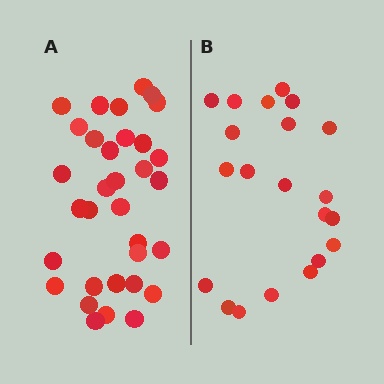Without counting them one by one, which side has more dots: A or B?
Region A (the left region) has more dots.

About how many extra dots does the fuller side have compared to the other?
Region A has roughly 12 or so more dots than region B.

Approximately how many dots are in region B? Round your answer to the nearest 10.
About 20 dots. (The exact count is 21, which rounds to 20.)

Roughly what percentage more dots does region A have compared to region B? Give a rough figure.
About 55% more.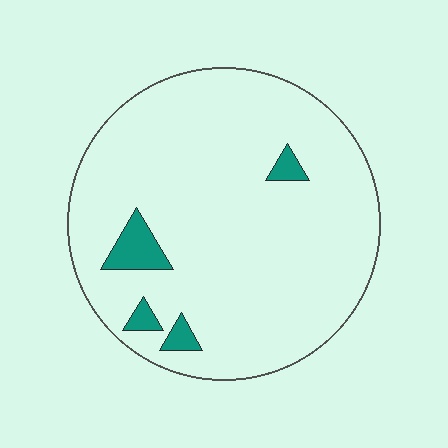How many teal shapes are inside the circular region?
4.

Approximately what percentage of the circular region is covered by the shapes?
Approximately 5%.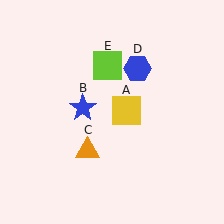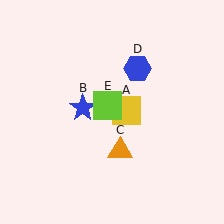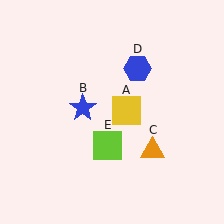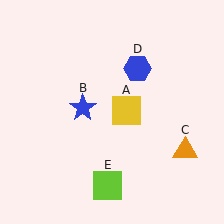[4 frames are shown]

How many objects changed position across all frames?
2 objects changed position: orange triangle (object C), lime square (object E).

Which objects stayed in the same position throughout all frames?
Yellow square (object A) and blue star (object B) and blue hexagon (object D) remained stationary.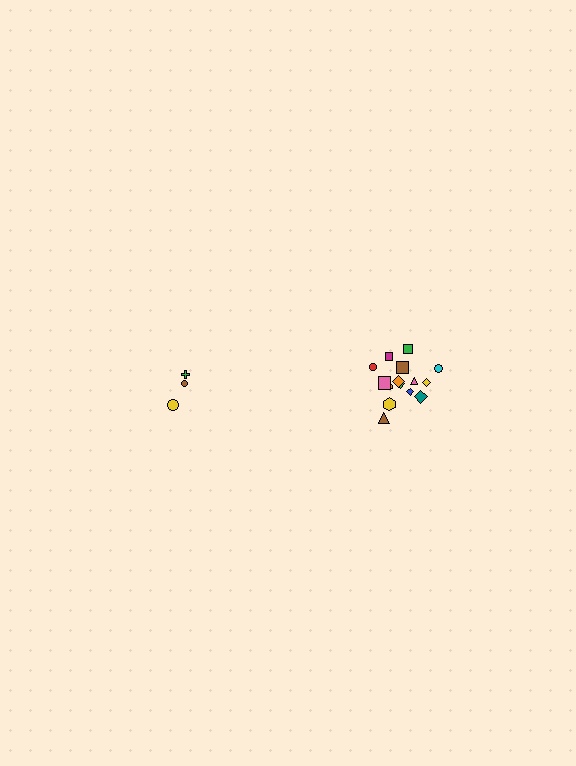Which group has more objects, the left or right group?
The right group.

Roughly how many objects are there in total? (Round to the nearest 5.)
Roughly 20 objects in total.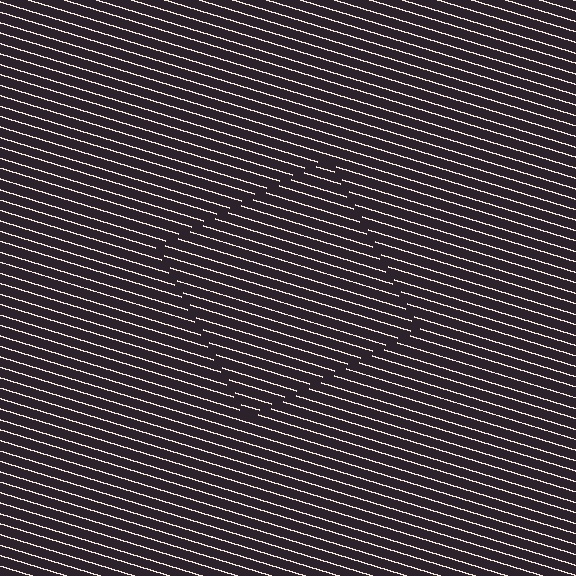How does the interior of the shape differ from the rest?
The interior of the shape contains the same grating, shifted by half a period — the contour is defined by the phase discontinuity where line-ends from the inner and outer gratings abut.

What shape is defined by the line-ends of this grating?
An illusory square. The interior of the shape contains the same grating, shifted by half a period — the contour is defined by the phase discontinuity where line-ends from the inner and outer gratings abut.